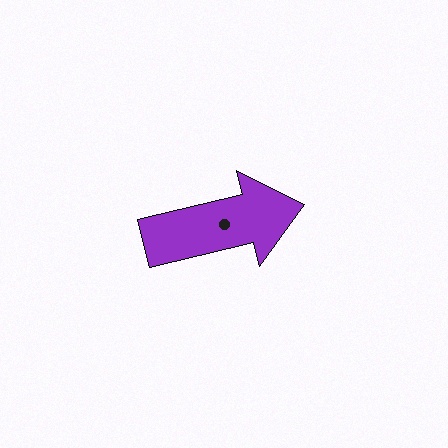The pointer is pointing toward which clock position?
Roughly 3 o'clock.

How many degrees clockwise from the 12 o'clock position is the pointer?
Approximately 77 degrees.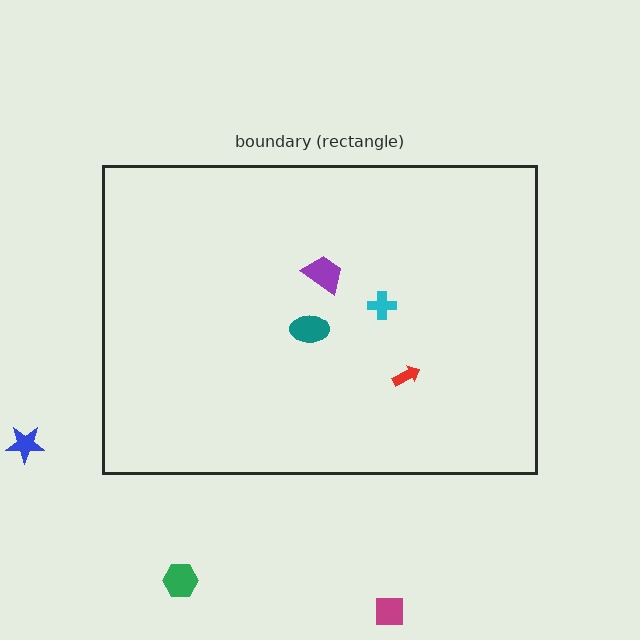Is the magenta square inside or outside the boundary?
Outside.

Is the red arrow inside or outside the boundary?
Inside.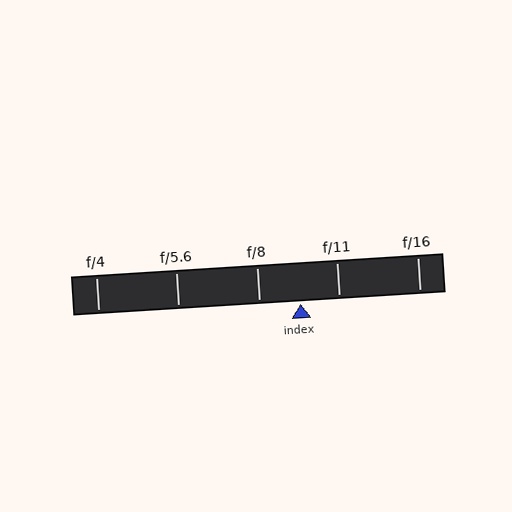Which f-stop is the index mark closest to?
The index mark is closest to f/11.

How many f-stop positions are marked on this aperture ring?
There are 5 f-stop positions marked.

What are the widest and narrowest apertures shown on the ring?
The widest aperture shown is f/4 and the narrowest is f/16.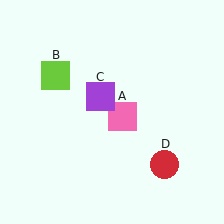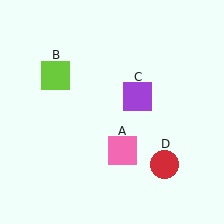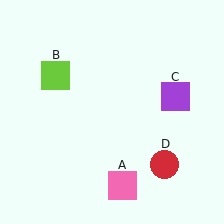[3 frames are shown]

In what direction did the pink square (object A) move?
The pink square (object A) moved down.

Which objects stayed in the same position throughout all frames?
Lime square (object B) and red circle (object D) remained stationary.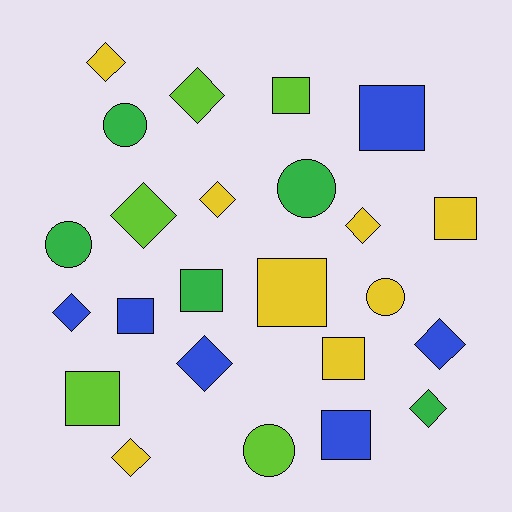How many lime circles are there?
There is 1 lime circle.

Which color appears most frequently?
Yellow, with 8 objects.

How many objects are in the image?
There are 24 objects.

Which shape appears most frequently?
Diamond, with 10 objects.